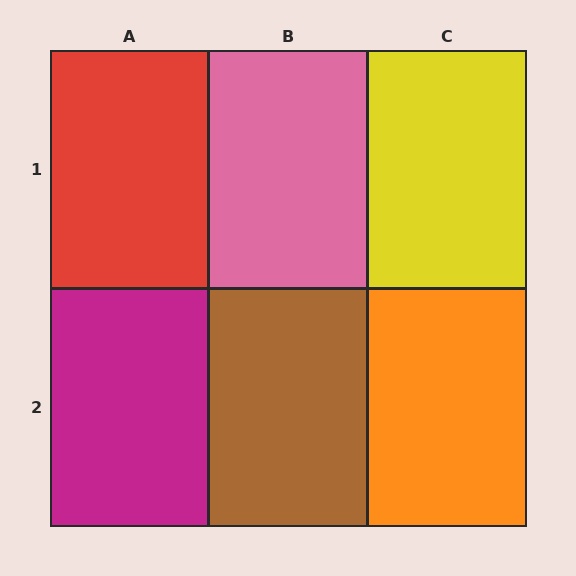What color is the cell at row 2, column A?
Magenta.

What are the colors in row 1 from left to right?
Red, pink, yellow.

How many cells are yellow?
1 cell is yellow.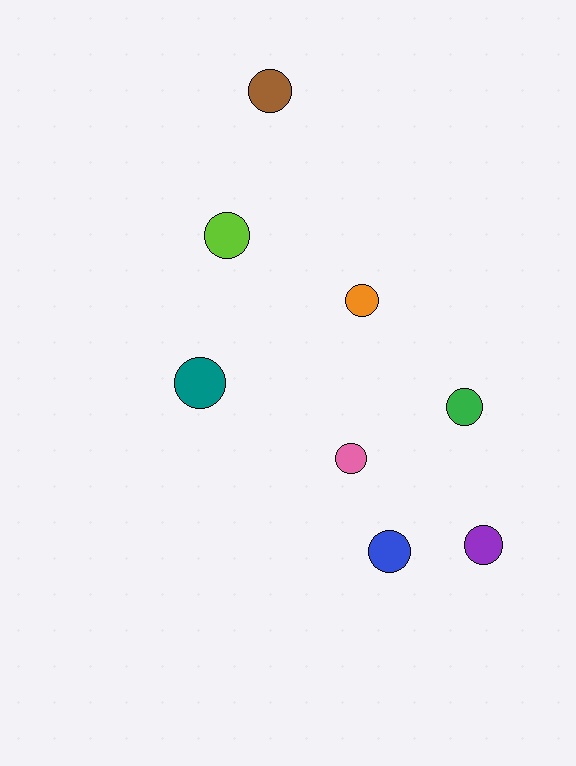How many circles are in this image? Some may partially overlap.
There are 8 circles.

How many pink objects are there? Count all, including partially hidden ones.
There is 1 pink object.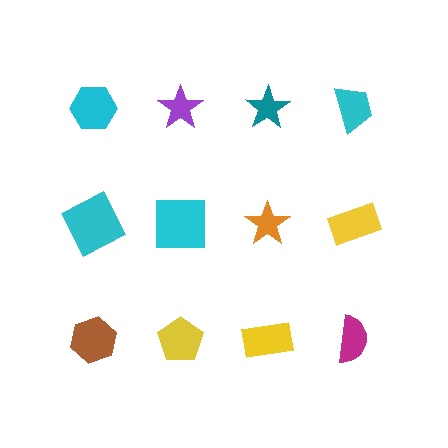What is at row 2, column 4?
A yellow rectangle.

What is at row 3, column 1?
A brown hexagon.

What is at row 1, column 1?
A cyan hexagon.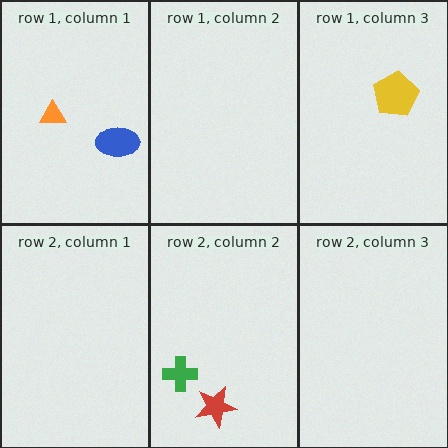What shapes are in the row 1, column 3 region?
The yellow pentagon.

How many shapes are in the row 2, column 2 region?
2.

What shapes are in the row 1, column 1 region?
The blue ellipse, the orange triangle.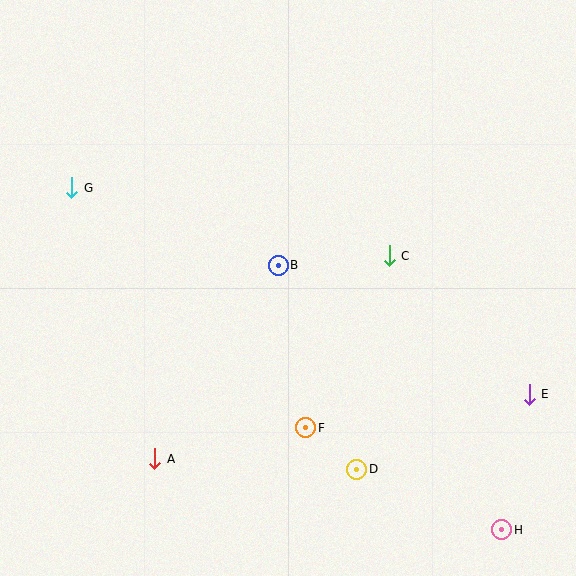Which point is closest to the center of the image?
Point B at (278, 265) is closest to the center.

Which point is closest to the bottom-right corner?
Point H is closest to the bottom-right corner.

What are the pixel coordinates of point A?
Point A is at (155, 459).